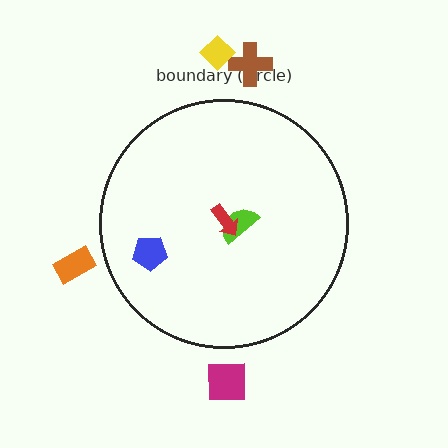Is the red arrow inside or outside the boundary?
Inside.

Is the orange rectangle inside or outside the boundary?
Outside.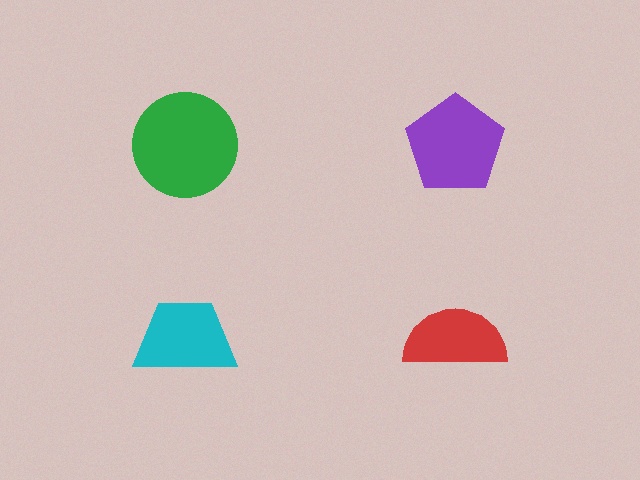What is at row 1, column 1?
A green circle.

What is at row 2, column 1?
A cyan trapezoid.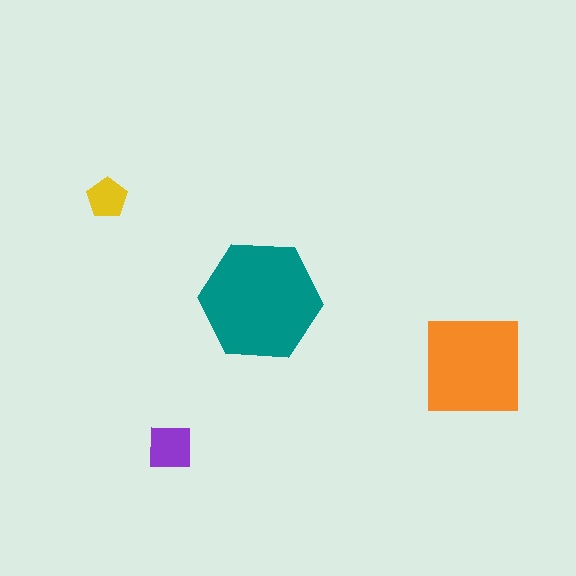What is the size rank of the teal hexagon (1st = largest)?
1st.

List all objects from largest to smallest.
The teal hexagon, the orange square, the purple square, the yellow pentagon.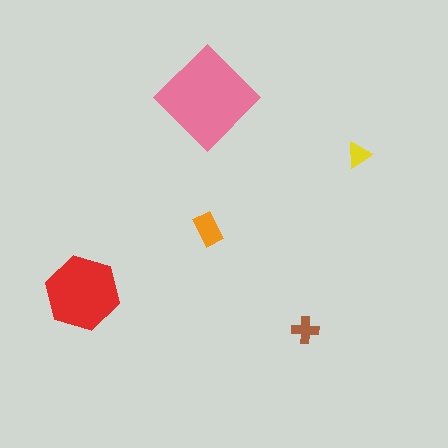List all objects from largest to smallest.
The pink diamond, the red hexagon, the orange rectangle, the brown cross, the yellow triangle.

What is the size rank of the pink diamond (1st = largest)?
1st.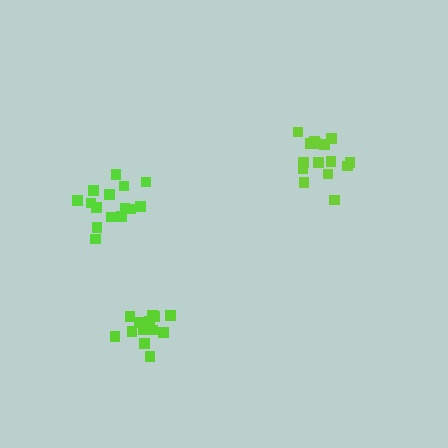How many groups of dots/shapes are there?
There are 3 groups.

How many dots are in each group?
Group 1: 13 dots, Group 2: 15 dots, Group 3: 15 dots (43 total).